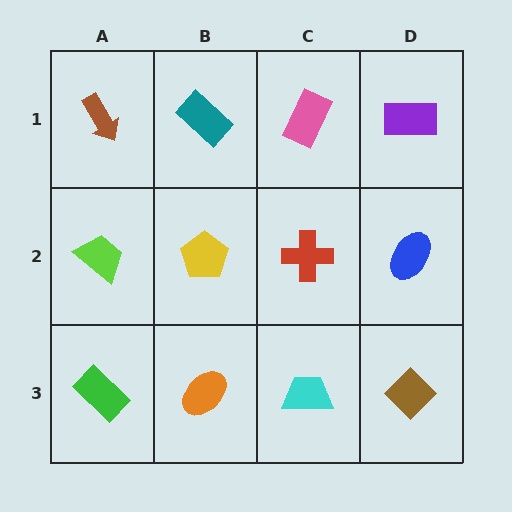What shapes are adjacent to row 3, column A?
A lime trapezoid (row 2, column A), an orange ellipse (row 3, column B).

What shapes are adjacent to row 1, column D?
A blue ellipse (row 2, column D), a pink rectangle (row 1, column C).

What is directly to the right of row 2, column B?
A red cross.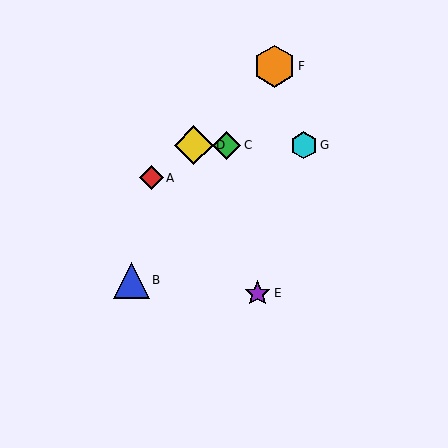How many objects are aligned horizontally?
3 objects (C, D, G) are aligned horizontally.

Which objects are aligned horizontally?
Objects C, D, G are aligned horizontally.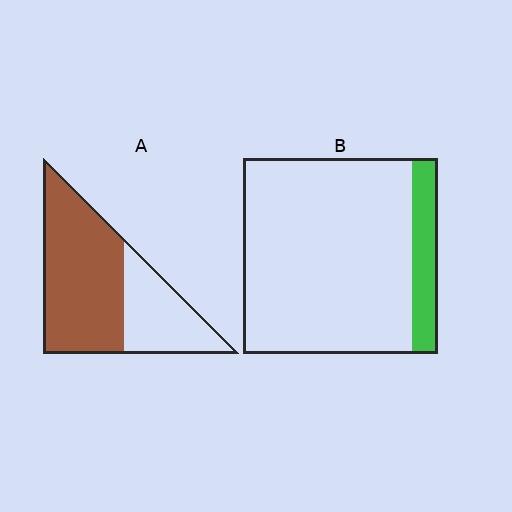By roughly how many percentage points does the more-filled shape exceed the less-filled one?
By roughly 50 percentage points (A over B).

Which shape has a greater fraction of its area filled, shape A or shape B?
Shape A.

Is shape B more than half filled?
No.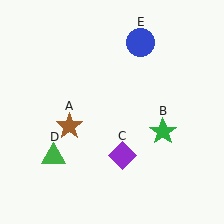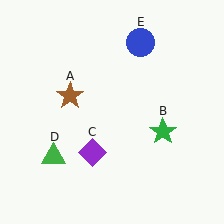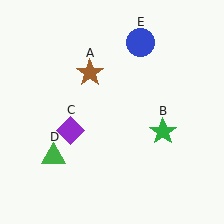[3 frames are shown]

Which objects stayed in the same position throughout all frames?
Green star (object B) and green triangle (object D) and blue circle (object E) remained stationary.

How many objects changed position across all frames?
2 objects changed position: brown star (object A), purple diamond (object C).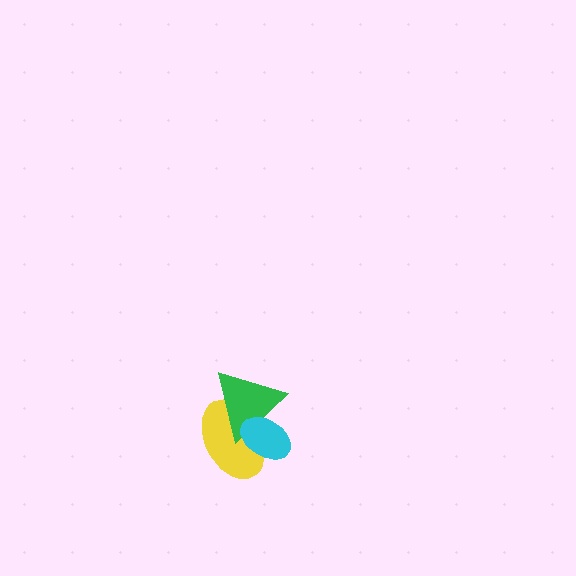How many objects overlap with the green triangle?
2 objects overlap with the green triangle.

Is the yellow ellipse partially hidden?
Yes, it is partially covered by another shape.